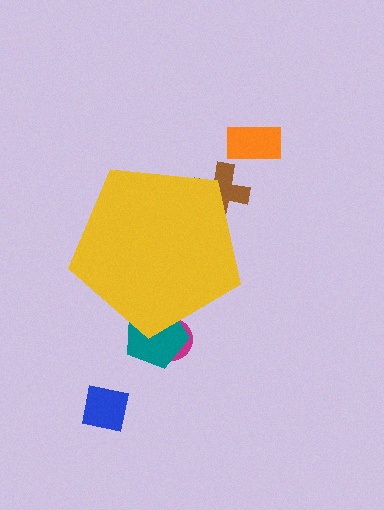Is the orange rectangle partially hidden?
No, the orange rectangle is fully visible.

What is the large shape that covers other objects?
A yellow pentagon.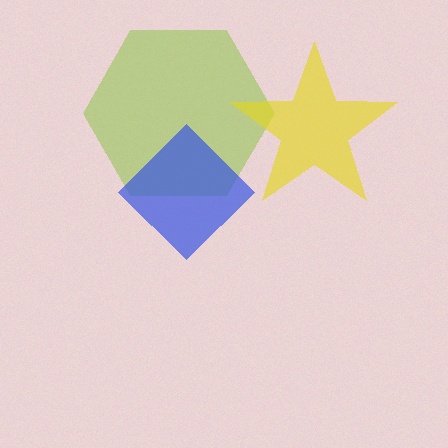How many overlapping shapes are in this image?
There are 3 overlapping shapes in the image.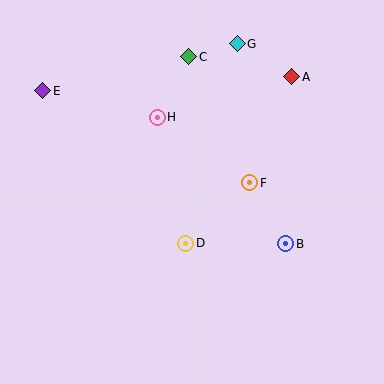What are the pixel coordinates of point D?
Point D is at (186, 243).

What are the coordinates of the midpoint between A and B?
The midpoint between A and B is at (289, 160).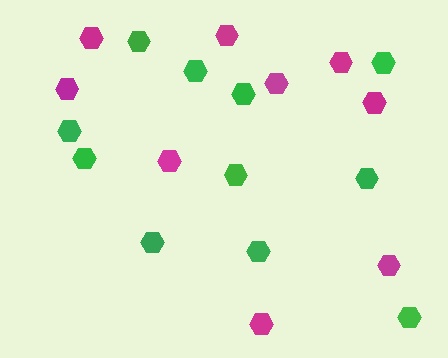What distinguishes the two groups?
There are 2 groups: one group of green hexagons (11) and one group of magenta hexagons (9).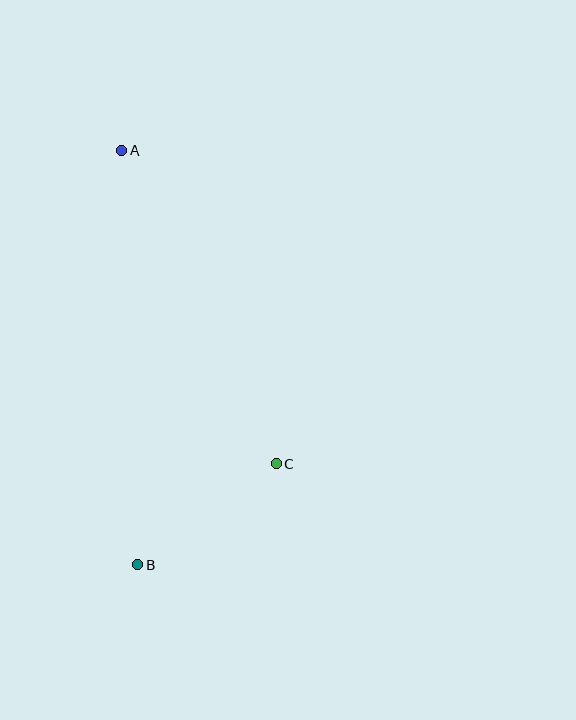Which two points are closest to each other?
Points B and C are closest to each other.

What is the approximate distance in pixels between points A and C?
The distance between A and C is approximately 349 pixels.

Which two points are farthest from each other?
Points A and B are farthest from each other.